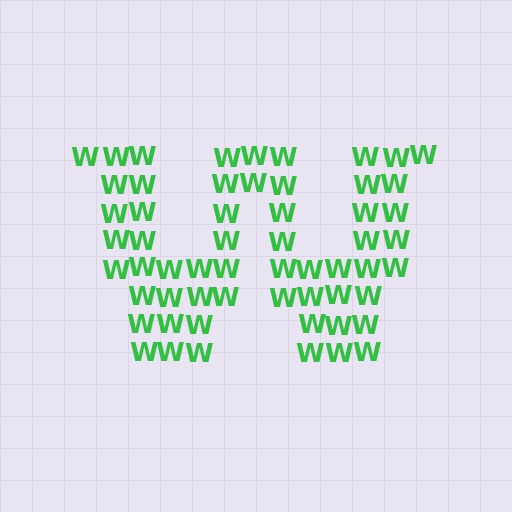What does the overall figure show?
The overall figure shows the letter W.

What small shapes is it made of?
It is made of small letter W's.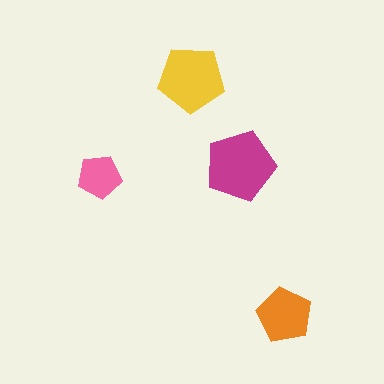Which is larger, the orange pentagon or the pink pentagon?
The orange one.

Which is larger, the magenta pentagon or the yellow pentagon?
The magenta one.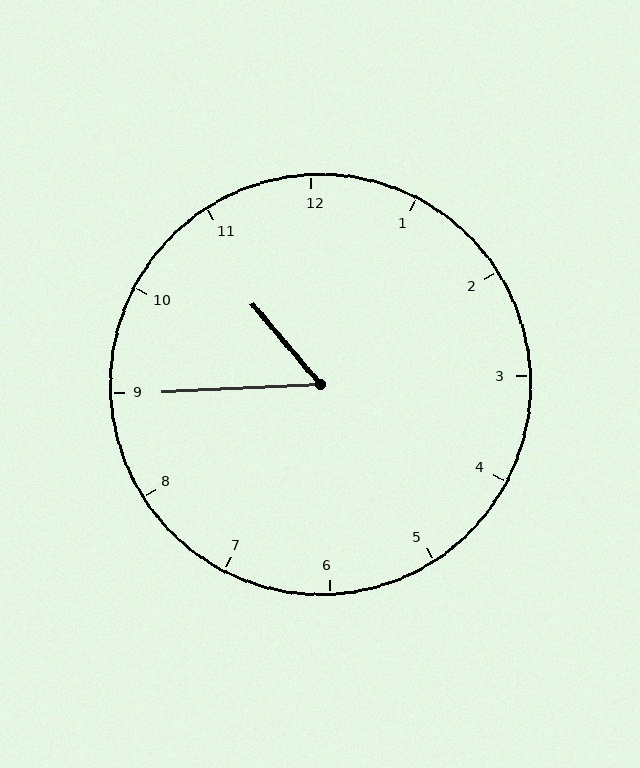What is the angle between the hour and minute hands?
Approximately 52 degrees.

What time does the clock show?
10:45.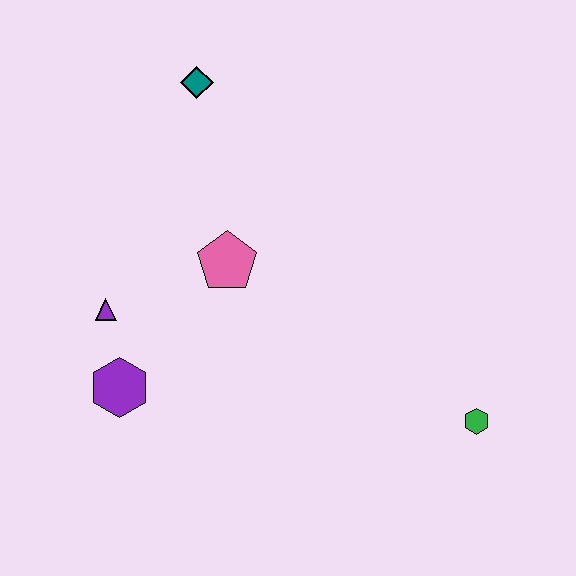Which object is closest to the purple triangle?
The purple hexagon is closest to the purple triangle.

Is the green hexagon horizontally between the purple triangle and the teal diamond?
No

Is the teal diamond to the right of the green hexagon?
No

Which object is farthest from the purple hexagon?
The green hexagon is farthest from the purple hexagon.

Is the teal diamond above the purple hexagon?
Yes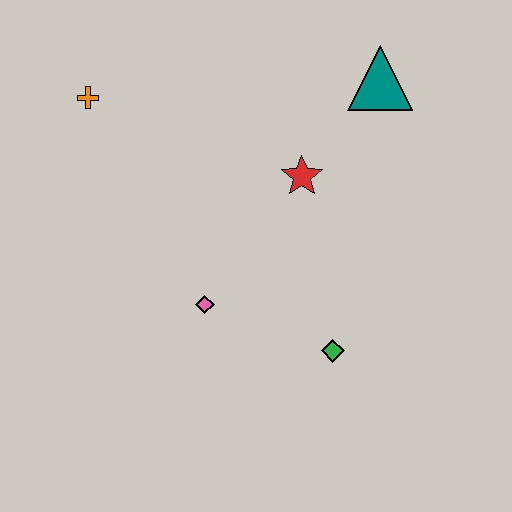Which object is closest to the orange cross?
The red star is closest to the orange cross.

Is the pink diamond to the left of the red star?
Yes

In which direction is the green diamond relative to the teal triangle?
The green diamond is below the teal triangle.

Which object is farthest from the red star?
The orange cross is farthest from the red star.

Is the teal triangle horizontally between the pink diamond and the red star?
No